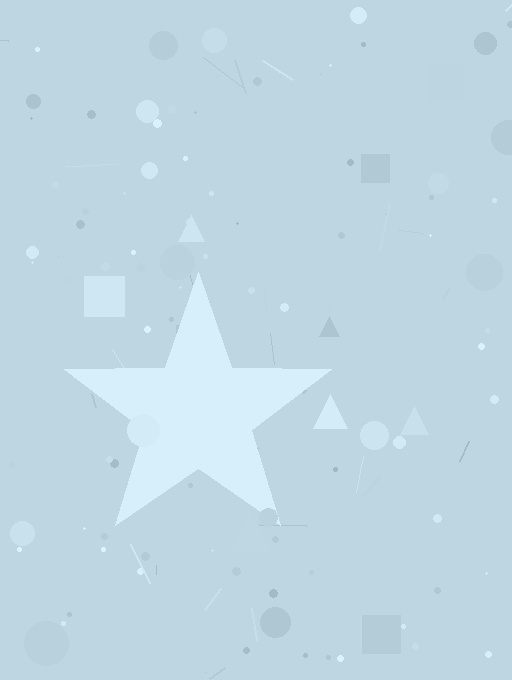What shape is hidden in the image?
A star is hidden in the image.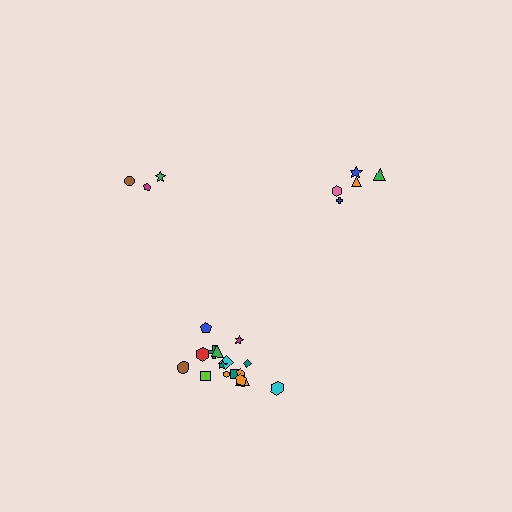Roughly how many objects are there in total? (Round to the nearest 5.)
Roughly 25 objects in total.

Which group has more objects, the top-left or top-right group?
The top-right group.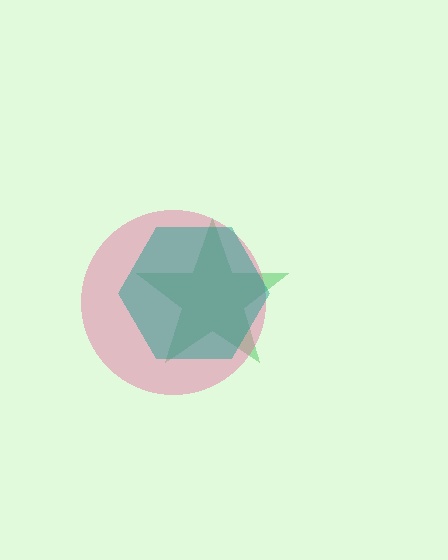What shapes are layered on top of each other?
The layered shapes are: a green star, a pink circle, a teal hexagon.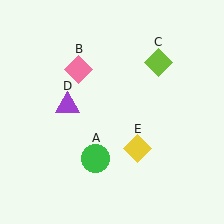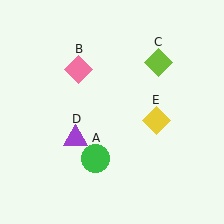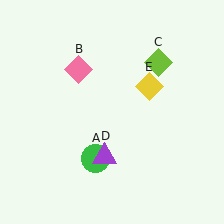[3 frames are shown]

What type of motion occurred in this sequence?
The purple triangle (object D), yellow diamond (object E) rotated counterclockwise around the center of the scene.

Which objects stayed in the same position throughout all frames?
Green circle (object A) and pink diamond (object B) and lime diamond (object C) remained stationary.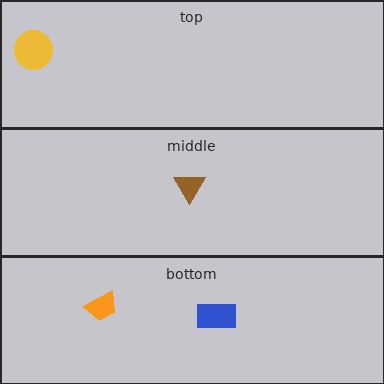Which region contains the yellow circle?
The top region.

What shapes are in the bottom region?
The orange trapezoid, the blue rectangle.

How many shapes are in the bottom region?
2.